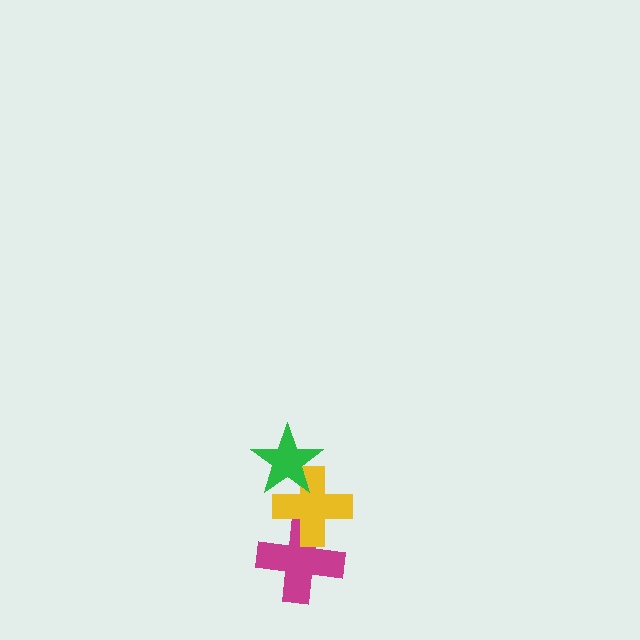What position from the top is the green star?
The green star is 1st from the top.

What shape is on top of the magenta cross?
The yellow cross is on top of the magenta cross.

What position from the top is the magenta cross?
The magenta cross is 3rd from the top.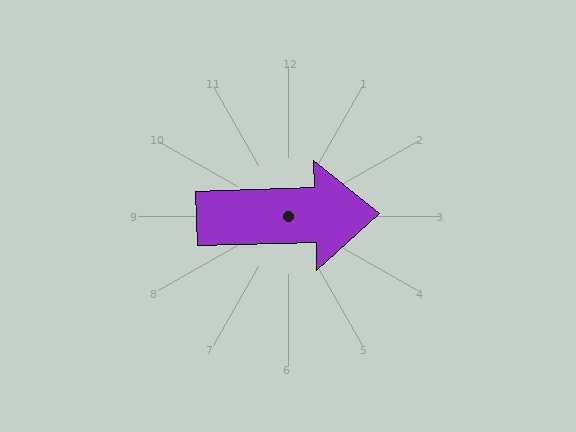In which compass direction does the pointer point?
East.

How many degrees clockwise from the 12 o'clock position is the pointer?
Approximately 88 degrees.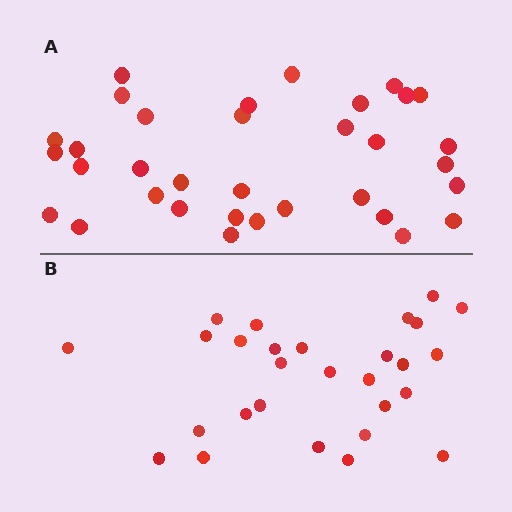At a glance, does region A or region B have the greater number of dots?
Region A (the top region) has more dots.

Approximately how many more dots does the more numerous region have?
Region A has about 6 more dots than region B.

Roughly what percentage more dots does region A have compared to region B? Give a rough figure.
About 20% more.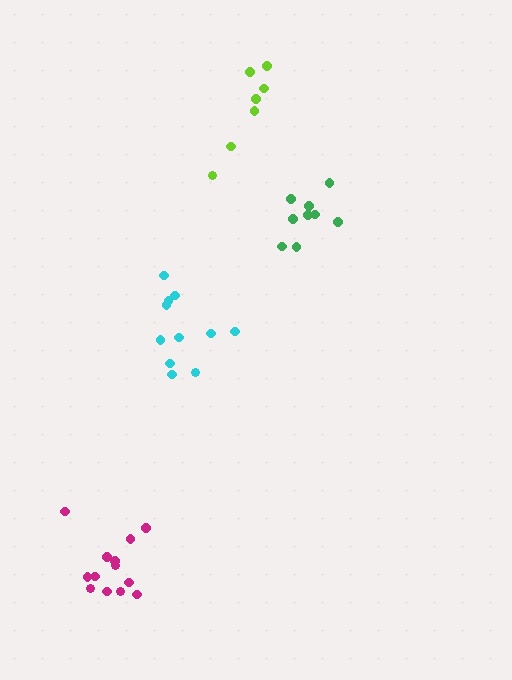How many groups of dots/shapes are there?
There are 4 groups.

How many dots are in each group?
Group 1: 11 dots, Group 2: 9 dots, Group 3: 7 dots, Group 4: 13 dots (40 total).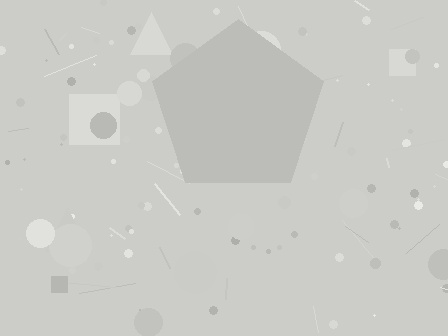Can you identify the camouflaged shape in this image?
The camouflaged shape is a pentagon.